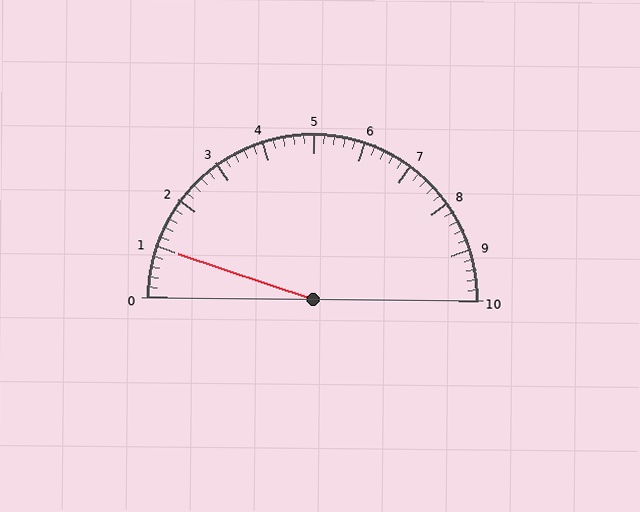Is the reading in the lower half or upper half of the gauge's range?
The reading is in the lower half of the range (0 to 10).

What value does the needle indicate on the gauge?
The needle indicates approximately 1.0.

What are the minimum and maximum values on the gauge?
The gauge ranges from 0 to 10.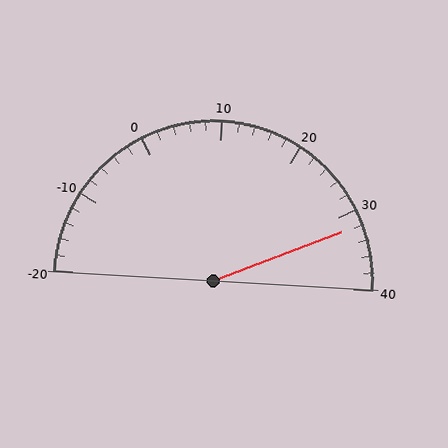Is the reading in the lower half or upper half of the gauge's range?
The reading is in the upper half of the range (-20 to 40).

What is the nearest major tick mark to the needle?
The nearest major tick mark is 30.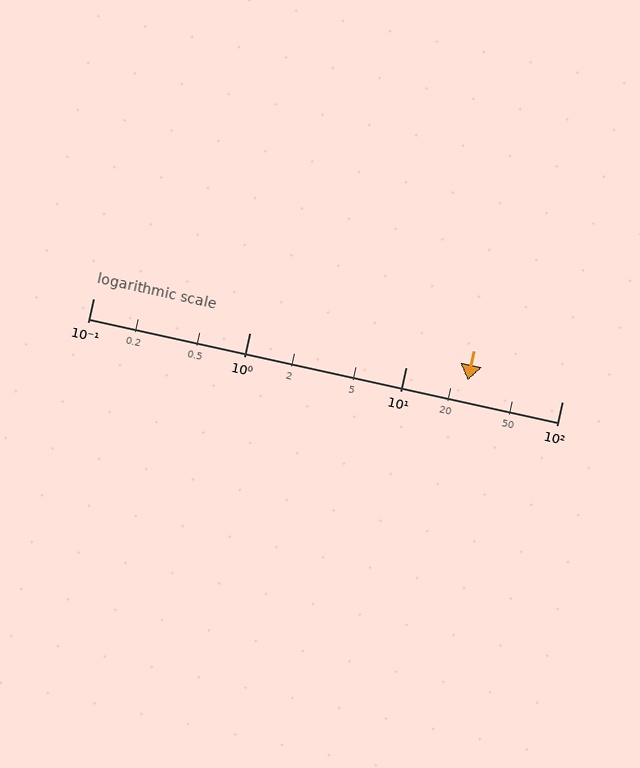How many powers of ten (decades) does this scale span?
The scale spans 3 decades, from 0.1 to 100.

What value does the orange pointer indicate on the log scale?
The pointer indicates approximately 25.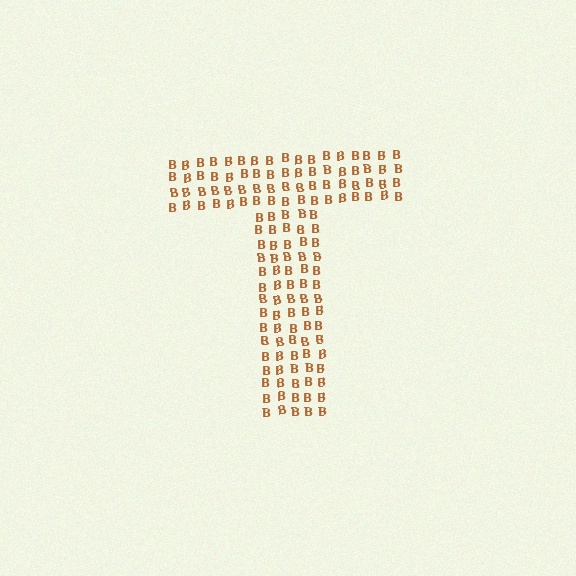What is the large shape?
The large shape is the letter T.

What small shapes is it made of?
It is made of small letter B's.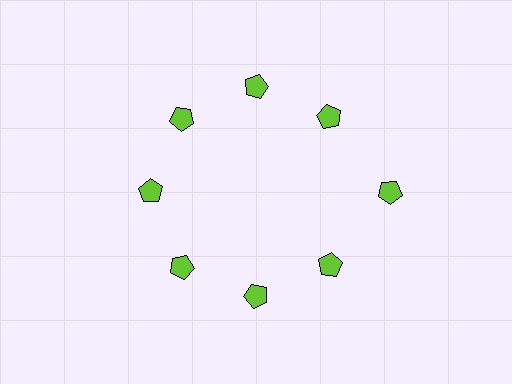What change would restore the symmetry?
The symmetry would be restored by moving it inward, back onto the ring so that all 8 pentagons sit at equal angles and equal distance from the center.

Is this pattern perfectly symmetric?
No. The 8 lime pentagons are arranged in a ring, but one element near the 3 o'clock position is pushed outward from the center, breaking the 8-fold rotational symmetry.